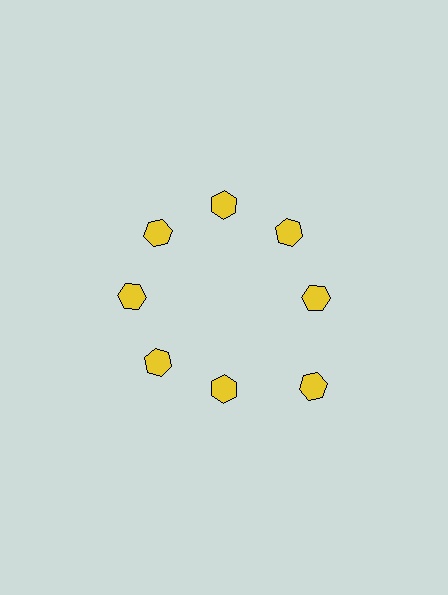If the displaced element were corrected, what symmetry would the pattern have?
It would have 8-fold rotational symmetry — the pattern would map onto itself every 45 degrees.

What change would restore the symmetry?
The symmetry would be restored by moving it inward, back onto the ring so that all 8 hexagons sit at equal angles and equal distance from the center.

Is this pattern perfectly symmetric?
No. The 8 yellow hexagons are arranged in a ring, but one element near the 4 o'clock position is pushed outward from the center, breaking the 8-fold rotational symmetry.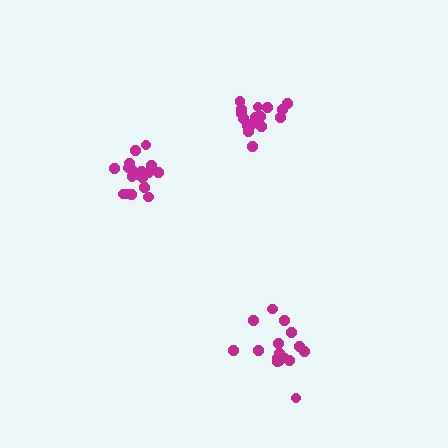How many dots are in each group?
Group 1: 16 dots, Group 2: 20 dots, Group 3: 17 dots (53 total).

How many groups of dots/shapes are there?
There are 3 groups.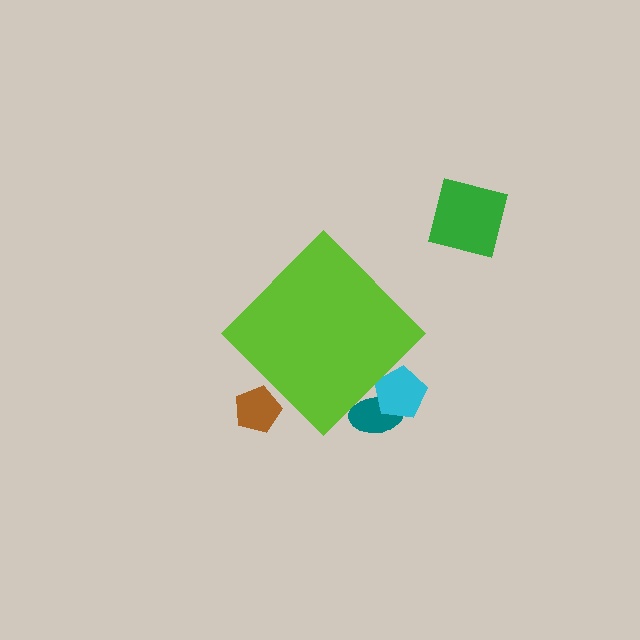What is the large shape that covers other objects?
A lime diamond.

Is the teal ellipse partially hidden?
Yes, the teal ellipse is partially hidden behind the lime diamond.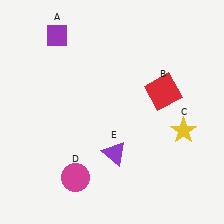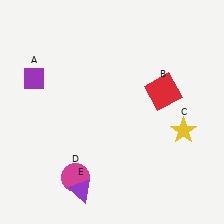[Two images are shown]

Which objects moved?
The objects that moved are: the purple diamond (A), the purple triangle (E).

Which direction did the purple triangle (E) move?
The purple triangle (E) moved down.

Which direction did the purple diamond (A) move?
The purple diamond (A) moved down.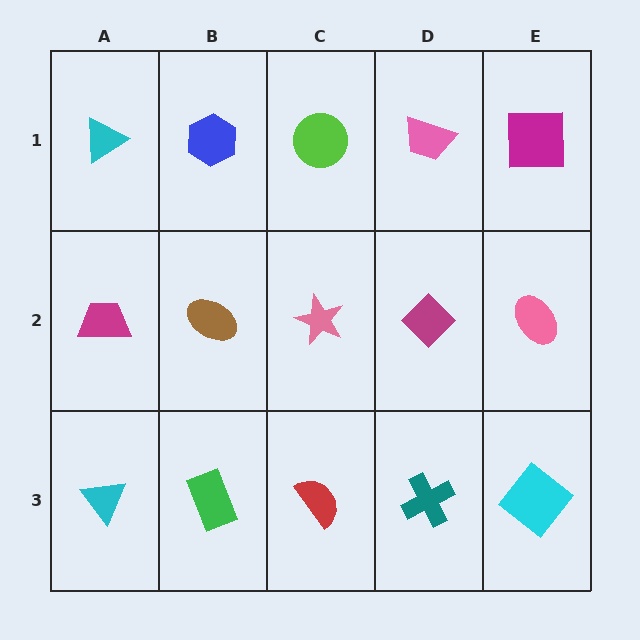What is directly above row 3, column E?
A pink ellipse.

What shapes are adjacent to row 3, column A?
A magenta trapezoid (row 2, column A), a green rectangle (row 3, column B).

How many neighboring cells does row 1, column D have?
3.